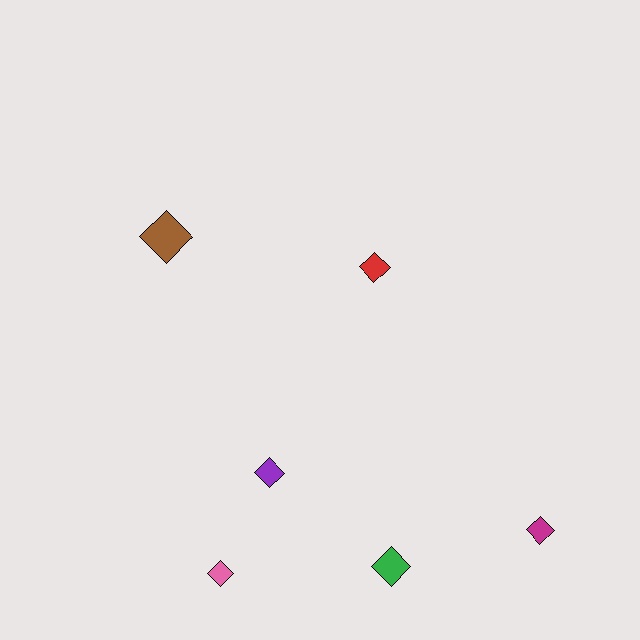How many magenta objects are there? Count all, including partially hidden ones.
There is 1 magenta object.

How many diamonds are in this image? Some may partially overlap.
There are 6 diamonds.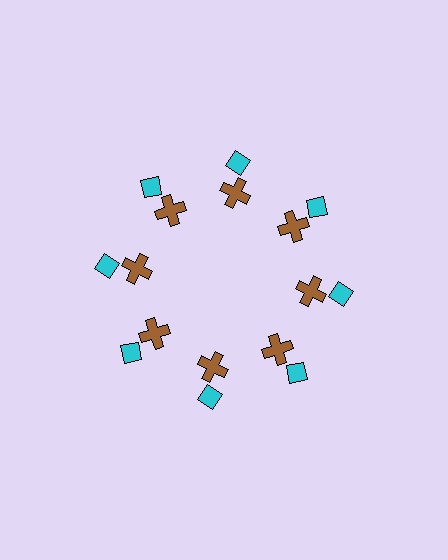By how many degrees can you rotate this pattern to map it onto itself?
The pattern maps onto itself every 45 degrees of rotation.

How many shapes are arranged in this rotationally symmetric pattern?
There are 16 shapes, arranged in 8 groups of 2.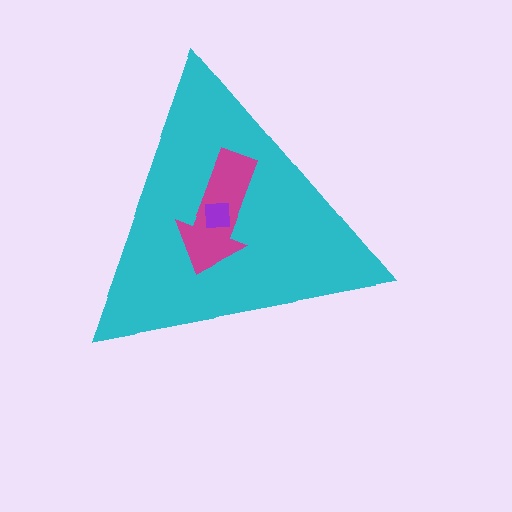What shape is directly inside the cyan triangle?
The magenta arrow.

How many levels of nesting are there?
3.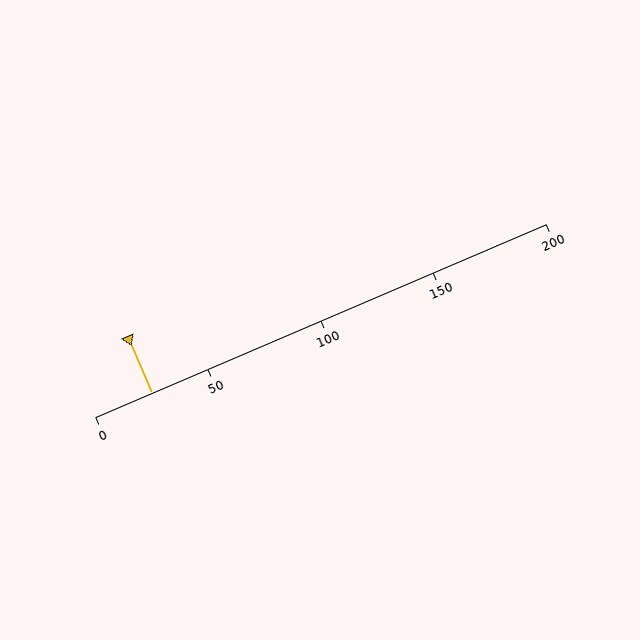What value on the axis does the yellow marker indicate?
The marker indicates approximately 25.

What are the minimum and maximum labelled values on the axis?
The axis runs from 0 to 200.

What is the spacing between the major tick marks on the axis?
The major ticks are spaced 50 apart.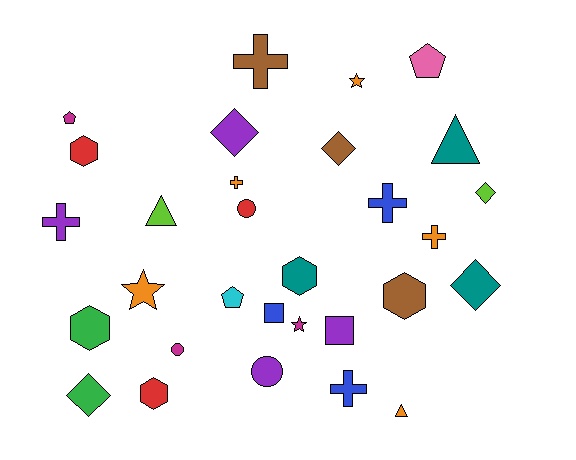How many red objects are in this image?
There are 3 red objects.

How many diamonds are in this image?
There are 5 diamonds.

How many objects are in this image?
There are 30 objects.